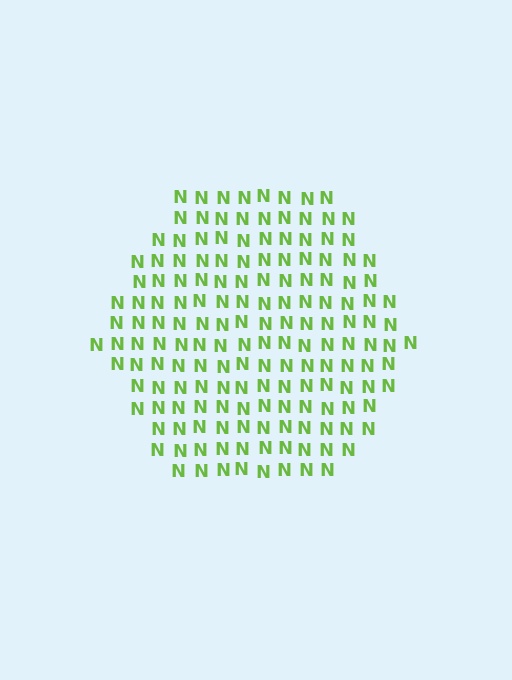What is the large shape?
The large shape is a hexagon.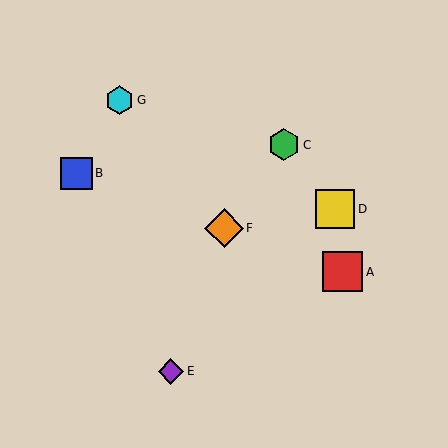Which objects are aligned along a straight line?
Objects A, B, F are aligned along a straight line.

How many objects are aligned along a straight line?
3 objects (A, B, F) are aligned along a straight line.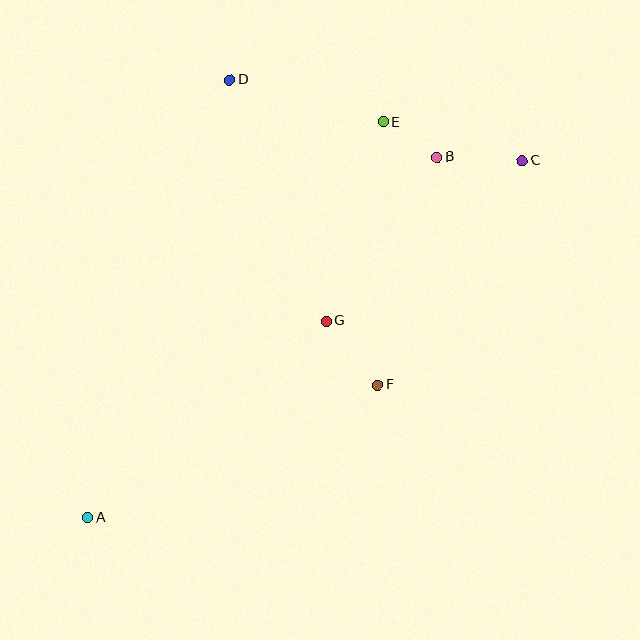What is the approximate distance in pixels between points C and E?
The distance between C and E is approximately 145 pixels.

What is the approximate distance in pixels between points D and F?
The distance between D and F is approximately 339 pixels.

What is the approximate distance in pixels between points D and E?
The distance between D and E is approximately 159 pixels.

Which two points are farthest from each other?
Points A and C are farthest from each other.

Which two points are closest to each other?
Points B and E are closest to each other.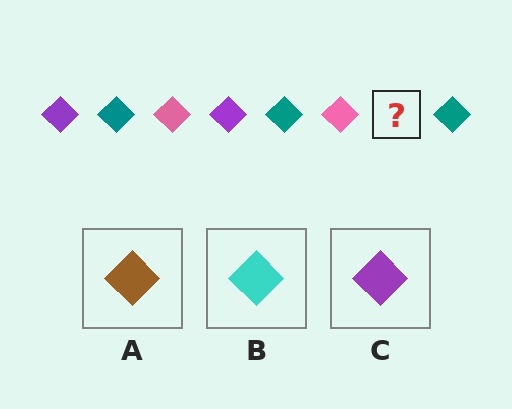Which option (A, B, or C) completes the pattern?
C.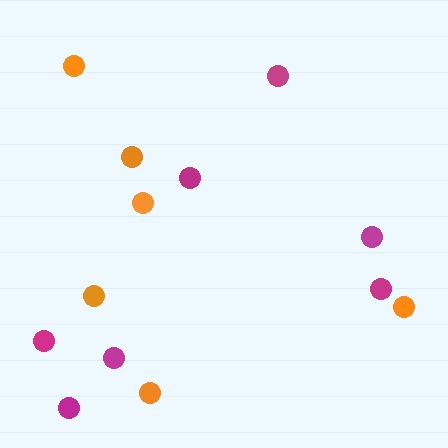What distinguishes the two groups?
There are 2 groups: one group of magenta circles (7) and one group of orange circles (6).